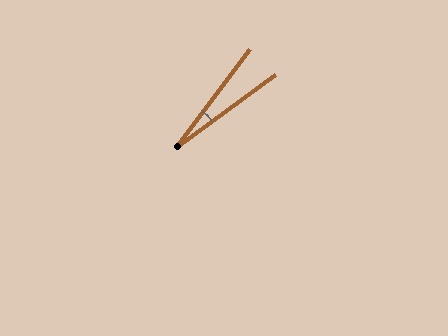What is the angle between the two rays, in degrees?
Approximately 17 degrees.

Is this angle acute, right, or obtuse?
It is acute.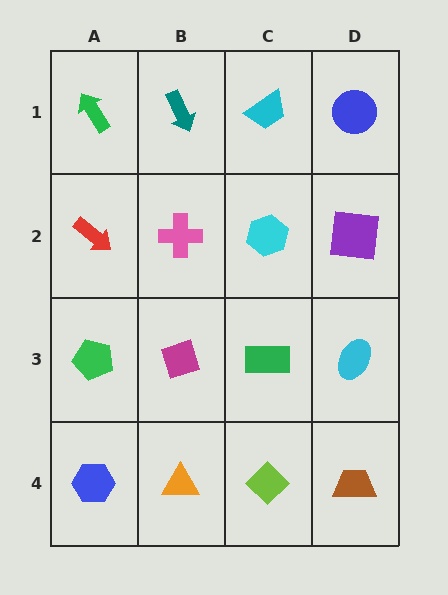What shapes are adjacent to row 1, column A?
A red arrow (row 2, column A), a teal arrow (row 1, column B).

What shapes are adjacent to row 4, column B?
A magenta diamond (row 3, column B), a blue hexagon (row 4, column A), a lime diamond (row 4, column C).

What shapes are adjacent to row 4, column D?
A cyan ellipse (row 3, column D), a lime diamond (row 4, column C).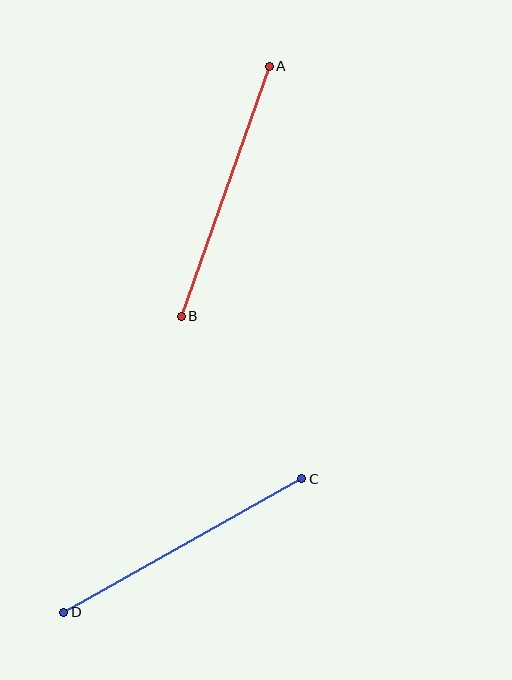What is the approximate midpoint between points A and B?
The midpoint is at approximately (225, 191) pixels.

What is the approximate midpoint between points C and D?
The midpoint is at approximately (183, 546) pixels.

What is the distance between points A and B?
The distance is approximately 265 pixels.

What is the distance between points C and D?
The distance is approximately 273 pixels.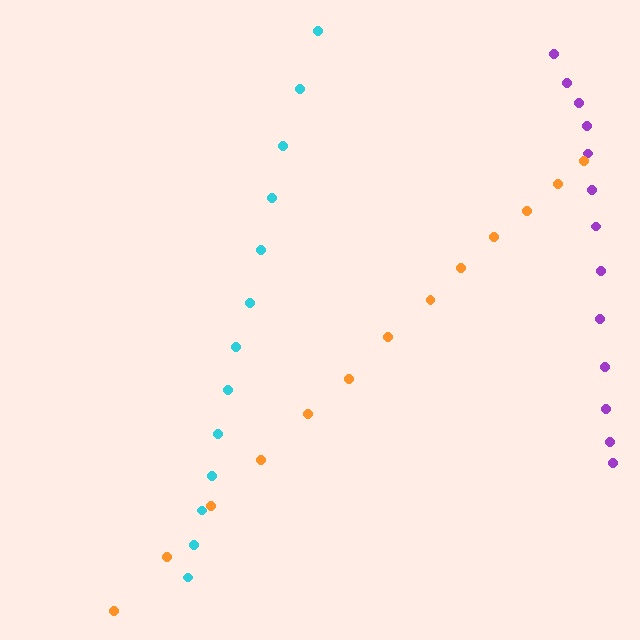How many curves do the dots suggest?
There are 3 distinct paths.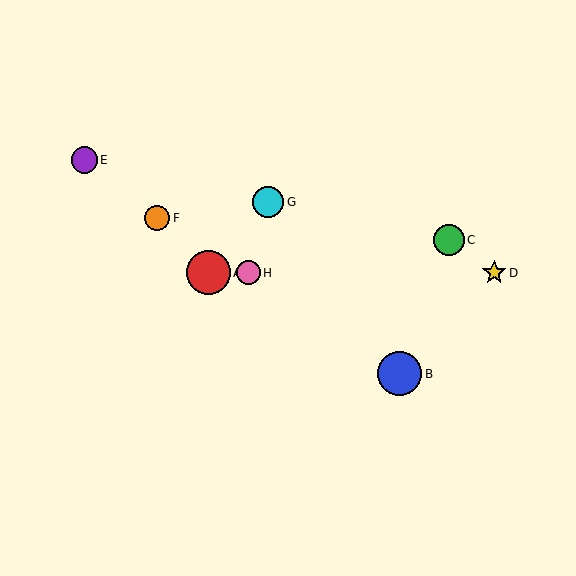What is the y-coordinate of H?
Object H is at y≈273.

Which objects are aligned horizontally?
Objects A, D, H are aligned horizontally.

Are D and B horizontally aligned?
No, D is at y≈273 and B is at y≈374.